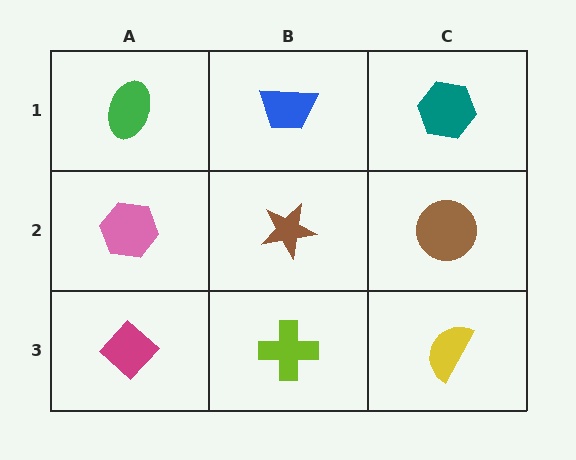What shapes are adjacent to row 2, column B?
A blue trapezoid (row 1, column B), a lime cross (row 3, column B), a pink hexagon (row 2, column A), a brown circle (row 2, column C).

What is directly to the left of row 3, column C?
A lime cross.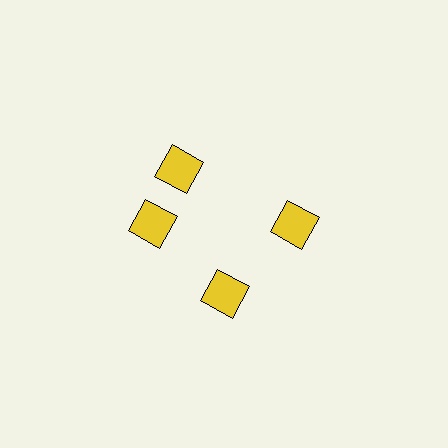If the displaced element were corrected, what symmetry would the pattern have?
It would have 4-fold rotational symmetry — the pattern would map onto itself every 90 degrees.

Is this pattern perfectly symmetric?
No. The 4 yellow squares are arranged in a ring, but one element near the 12 o'clock position is rotated out of alignment along the ring, breaking the 4-fold rotational symmetry.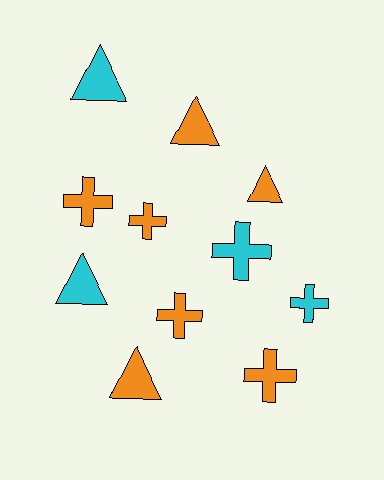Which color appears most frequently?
Orange, with 7 objects.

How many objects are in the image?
There are 11 objects.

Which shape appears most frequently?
Cross, with 6 objects.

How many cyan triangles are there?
There are 2 cyan triangles.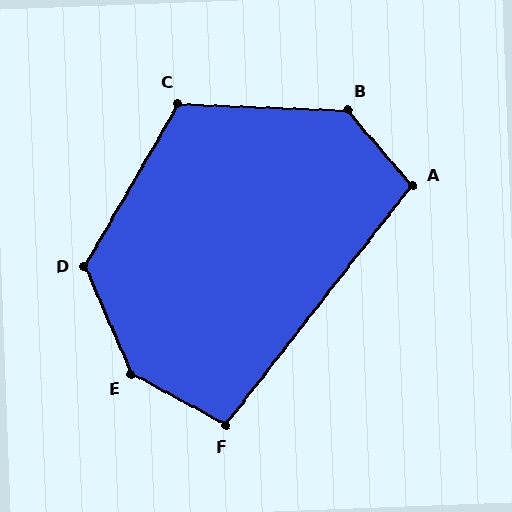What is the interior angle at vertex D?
Approximately 127 degrees (obtuse).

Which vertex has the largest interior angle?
E, at approximately 142 degrees.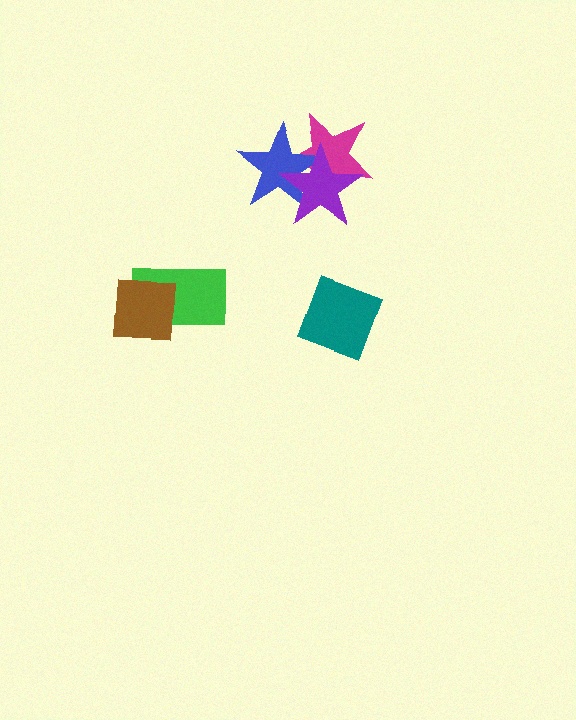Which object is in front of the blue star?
The purple star is in front of the blue star.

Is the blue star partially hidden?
Yes, it is partially covered by another shape.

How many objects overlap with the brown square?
1 object overlaps with the brown square.